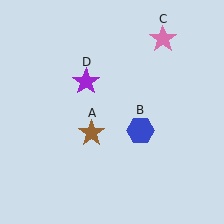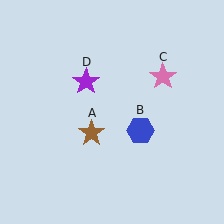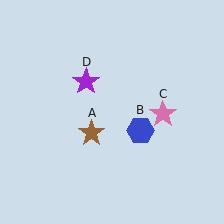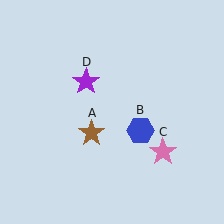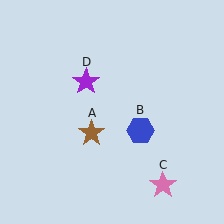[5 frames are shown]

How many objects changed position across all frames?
1 object changed position: pink star (object C).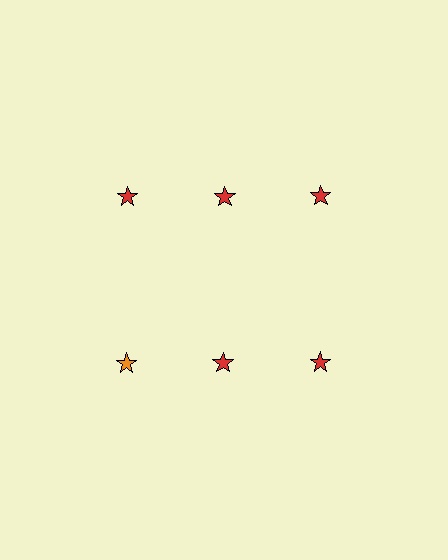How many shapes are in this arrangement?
There are 6 shapes arranged in a grid pattern.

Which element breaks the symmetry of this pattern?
The orange star in the second row, leftmost column breaks the symmetry. All other shapes are red stars.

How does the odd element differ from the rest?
It has a different color: orange instead of red.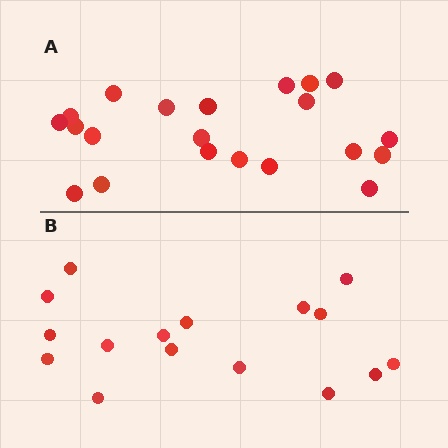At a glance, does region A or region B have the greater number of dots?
Region A (the top region) has more dots.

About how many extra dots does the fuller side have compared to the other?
Region A has about 5 more dots than region B.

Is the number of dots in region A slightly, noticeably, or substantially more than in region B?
Region A has noticeably more, but not dramatically so. The ratio is roughly 1.3 to 1.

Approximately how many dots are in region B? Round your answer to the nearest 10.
About 20 dots. (The exact count is 16, which rounds to 20.)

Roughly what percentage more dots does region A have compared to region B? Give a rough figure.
About 30% more.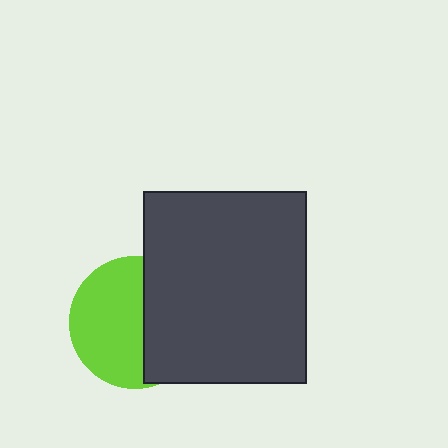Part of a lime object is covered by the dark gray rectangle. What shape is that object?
It is a circle.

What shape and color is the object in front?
The object in front is a dark gray rectangle.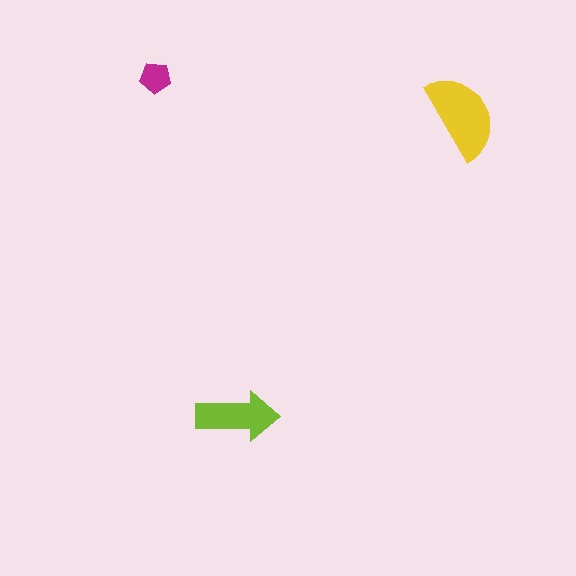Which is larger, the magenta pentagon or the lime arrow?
The lime arrow.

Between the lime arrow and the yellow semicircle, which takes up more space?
The yellow semicircle.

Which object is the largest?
The yellow semicircle.